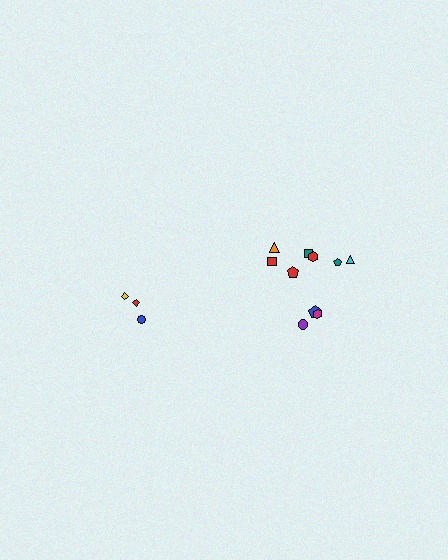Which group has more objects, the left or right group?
The right group.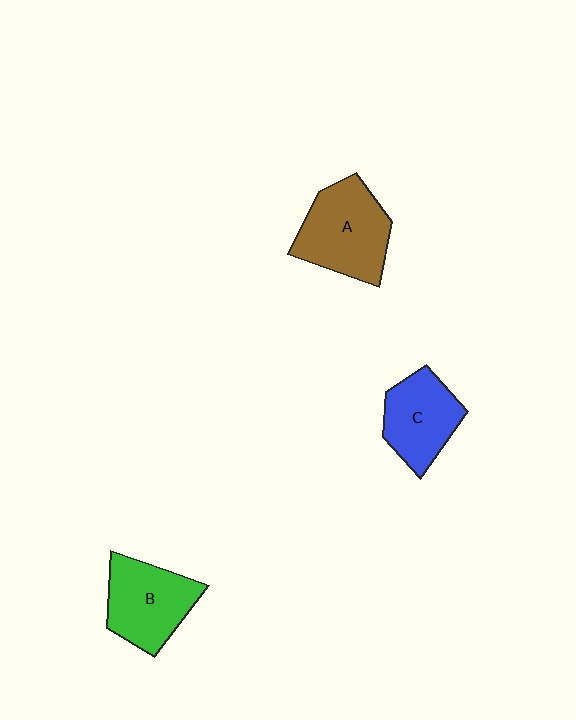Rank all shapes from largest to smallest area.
From largest to smallest: A (brown), B (green), C (blue).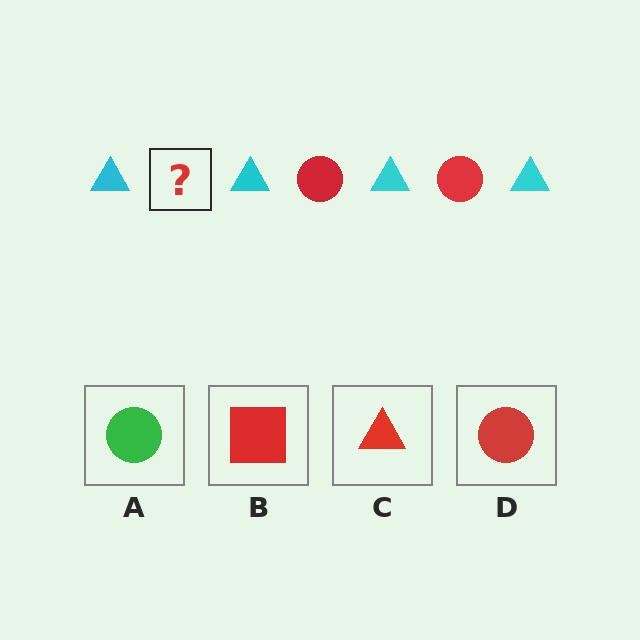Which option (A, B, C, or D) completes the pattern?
D.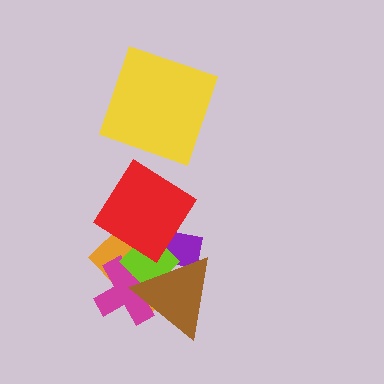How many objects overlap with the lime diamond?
5 objects overlap with the lime diamond.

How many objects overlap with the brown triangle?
4 objects overlap with the brown triangle.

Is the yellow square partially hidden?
No, no other shape covers it.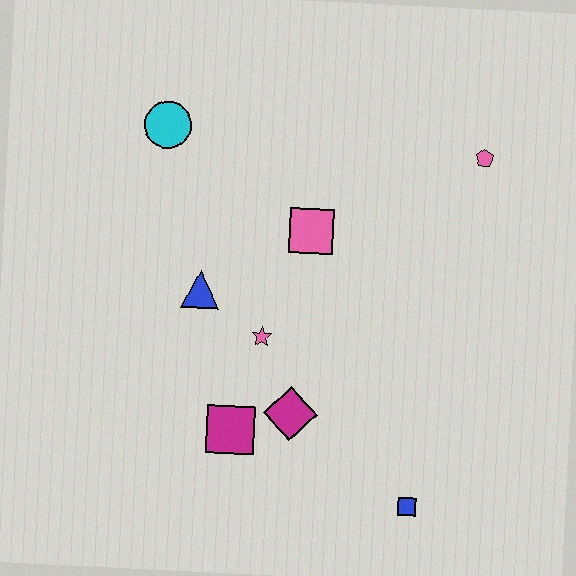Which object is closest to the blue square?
The magenta diamond is closest to the blue square.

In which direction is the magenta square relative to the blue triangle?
The magenta square is below the blue triangle.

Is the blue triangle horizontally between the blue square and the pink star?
No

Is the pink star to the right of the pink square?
No